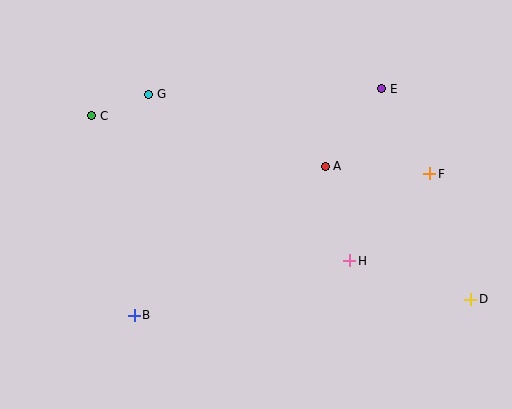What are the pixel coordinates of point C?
Point C is at (92, 116).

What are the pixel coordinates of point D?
Point D is at (471, 299).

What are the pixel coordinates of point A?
Point A is at (325, 166).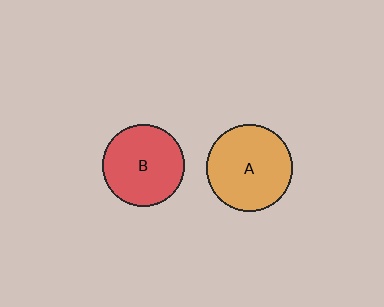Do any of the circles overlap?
No, none of the circles overlap.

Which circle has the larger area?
Circle A (orange).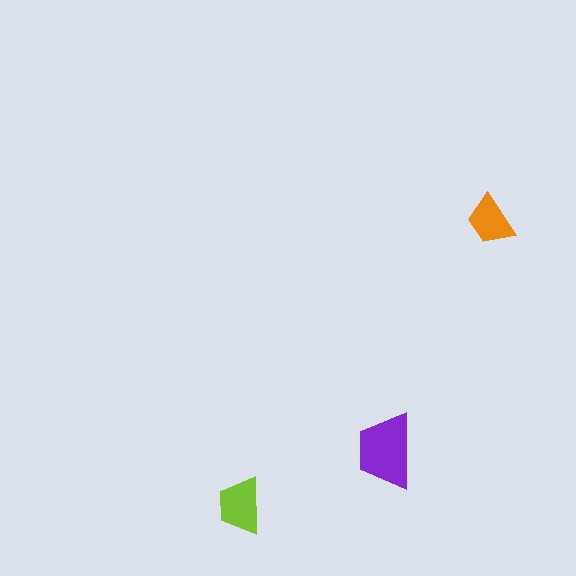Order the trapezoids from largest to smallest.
the purple one, the lime one, the orange one.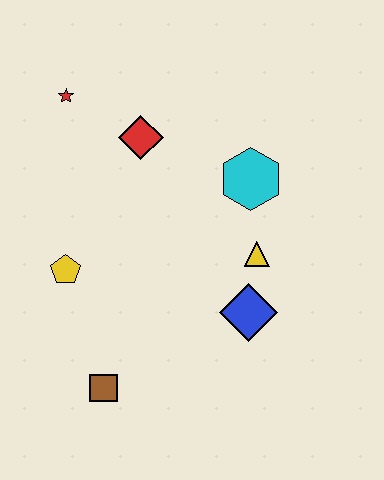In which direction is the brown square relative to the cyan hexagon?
The brown square is below the cyan hexagon.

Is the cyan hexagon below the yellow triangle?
No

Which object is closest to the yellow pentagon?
The brown square is closest to the yellow pentagon.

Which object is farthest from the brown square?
The red star is farthest from the brown square.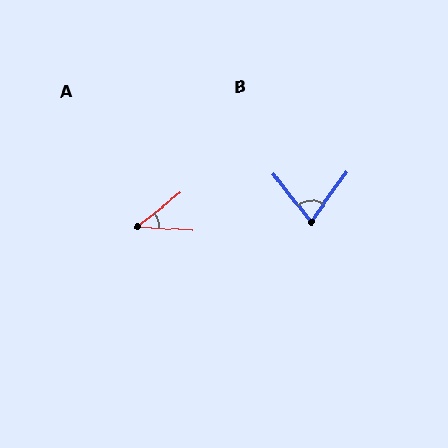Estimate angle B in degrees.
Approximately 74 degrees.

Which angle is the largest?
B, at approximately 74 degrees.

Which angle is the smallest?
A, at approximately 42 degrees.